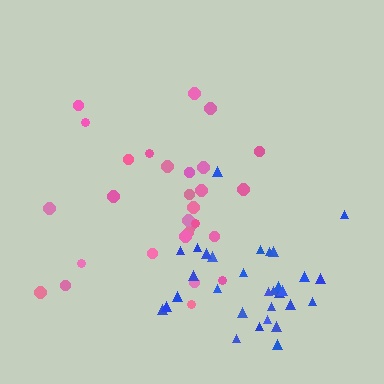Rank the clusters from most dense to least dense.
blue, pink.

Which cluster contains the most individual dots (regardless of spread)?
Blue (31).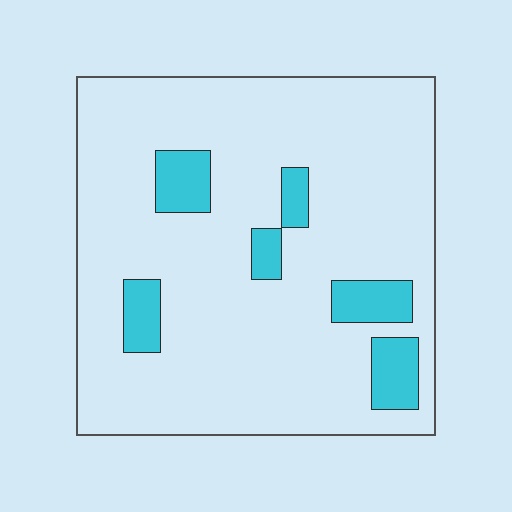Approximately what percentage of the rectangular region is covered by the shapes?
Approximately 15%.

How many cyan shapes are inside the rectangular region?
6.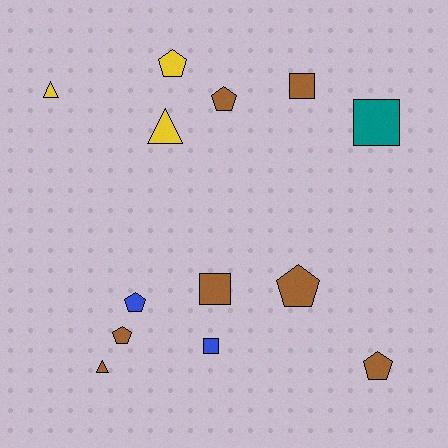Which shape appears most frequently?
Pentagon, with 6 objects.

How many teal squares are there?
There is 1 teal square.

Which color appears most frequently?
Brown, with 7 objects.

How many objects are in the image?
There are 13 objects.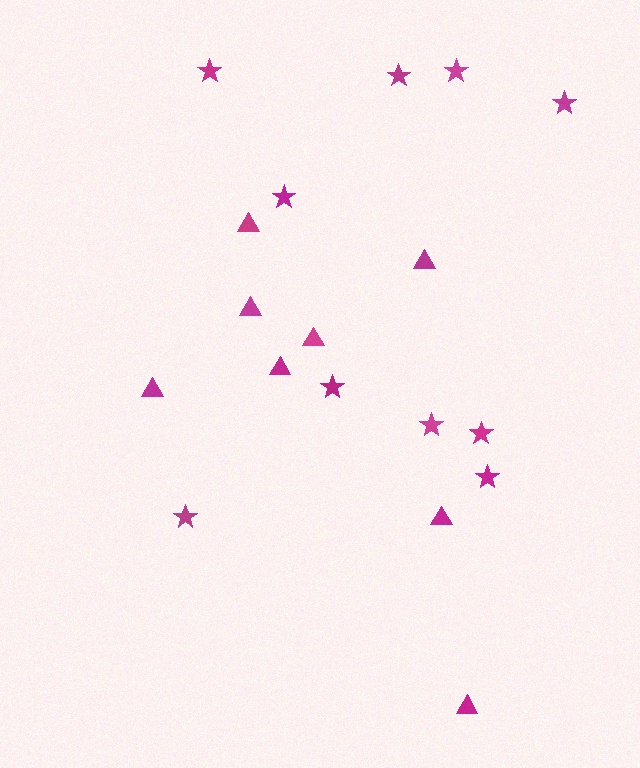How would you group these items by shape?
There are 2 groups: one group of stars (10) and one group of triangles (8).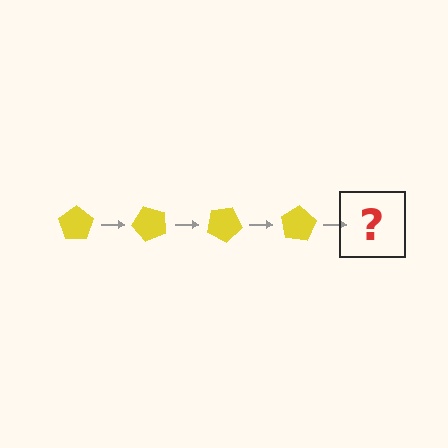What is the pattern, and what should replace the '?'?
The pattern is that the pentagon rotates 50 degrees each step. The '?' should be a yellow pentagon rotated 200 degrees.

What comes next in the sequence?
The next element should be a yellow pentagon rotated 200 degrees.